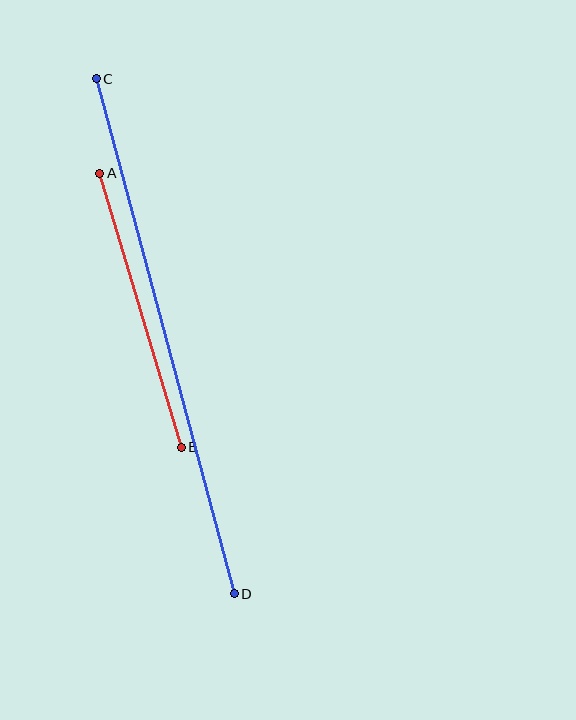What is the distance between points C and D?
The distance is approximately 533 pixels.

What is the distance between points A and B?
The distance is approximately 286 pixels.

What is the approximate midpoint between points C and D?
The midpoint is at approximately (165, 336) pixels.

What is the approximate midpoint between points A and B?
The midpoint is at approximately (140, 310) pixels.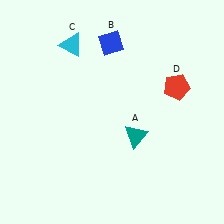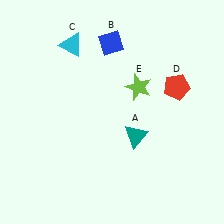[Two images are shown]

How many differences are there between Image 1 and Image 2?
There is 1 difference between the two images.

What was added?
A lime star (E) was added in Image 2.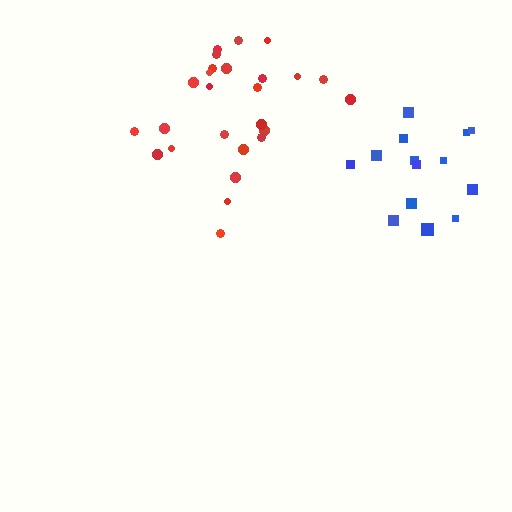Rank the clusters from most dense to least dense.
blue, red.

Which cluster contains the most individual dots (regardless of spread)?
Red (26).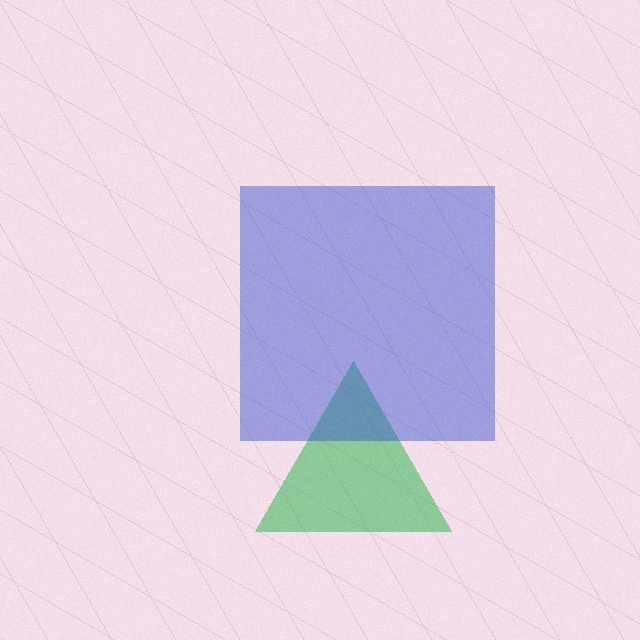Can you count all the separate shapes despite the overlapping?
Yes, there are 2 separate shapes.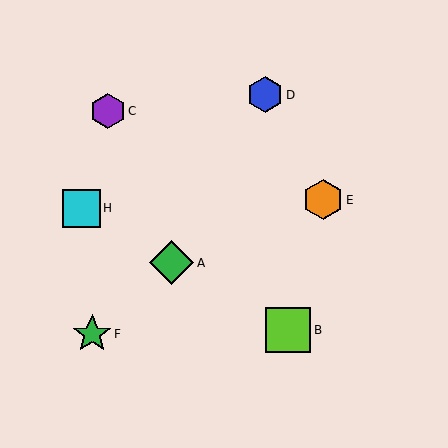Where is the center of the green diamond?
The center of the green diamond is at (172, 263).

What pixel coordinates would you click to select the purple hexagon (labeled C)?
Click at (108, 111) to select the purple hexagon C.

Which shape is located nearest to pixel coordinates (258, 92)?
The blue hexagon (labeled D) at (265, 95) is nearest to that location.